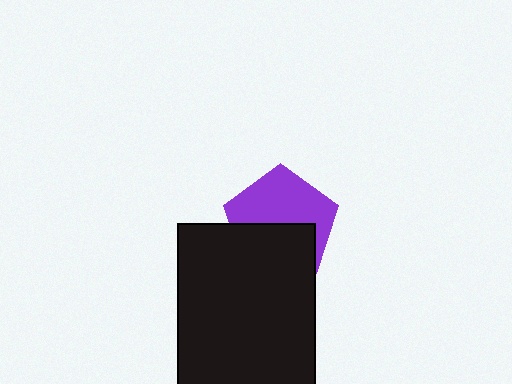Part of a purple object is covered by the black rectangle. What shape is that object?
It is a pentagon.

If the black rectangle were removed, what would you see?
You would see the complete purple pentagon.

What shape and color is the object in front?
The object in front is a black rectangle.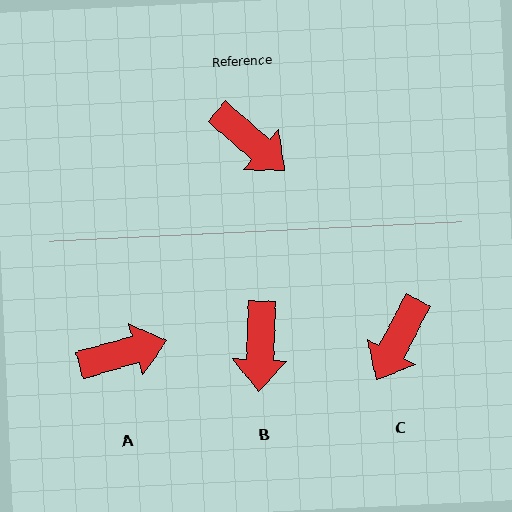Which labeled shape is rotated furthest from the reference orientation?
C, about 77 degrees away.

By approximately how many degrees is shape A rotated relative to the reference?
Approximately 57 degrees counter-clockwise.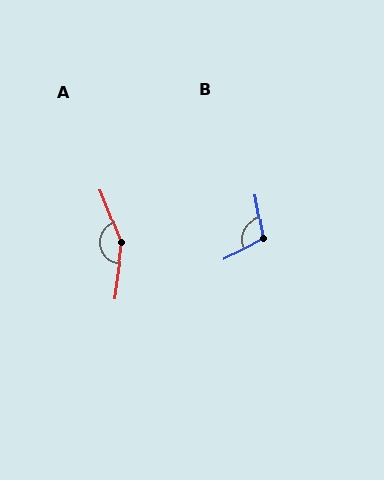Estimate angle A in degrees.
Approximately 151 degrees.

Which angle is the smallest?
B, at approximately 107 degrees.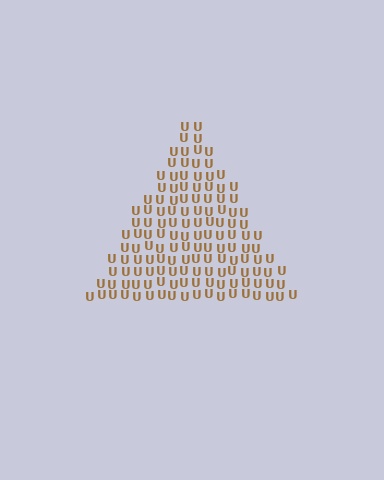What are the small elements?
The small elements are letter U's.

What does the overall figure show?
The overall figure shows a triangle.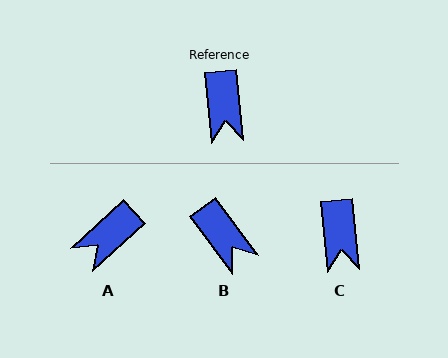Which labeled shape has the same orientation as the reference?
C.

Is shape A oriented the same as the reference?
No, it is off by about 52 degrees.